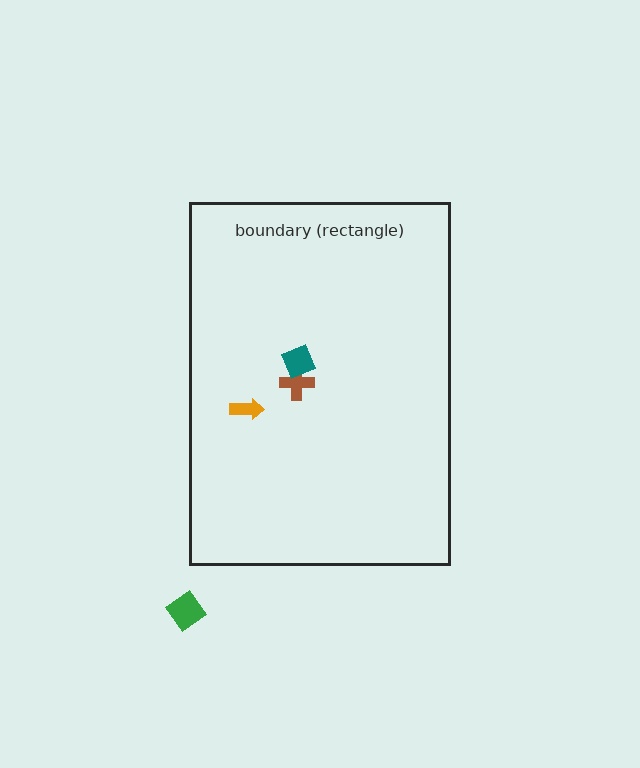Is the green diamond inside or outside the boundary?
Outside.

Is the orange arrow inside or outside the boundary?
Inside.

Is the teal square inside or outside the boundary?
Inside.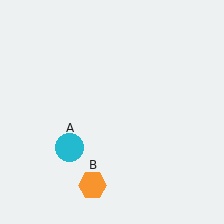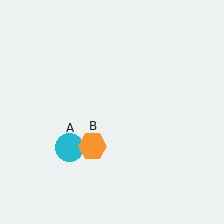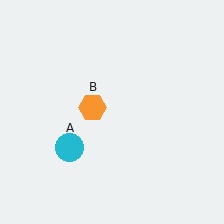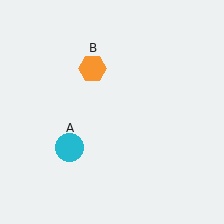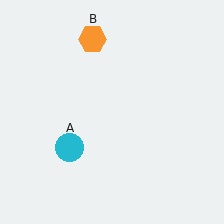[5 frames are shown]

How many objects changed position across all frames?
1 object changed position: orange hexagon (object B).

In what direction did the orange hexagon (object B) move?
The orange hexagon (object B) moved up.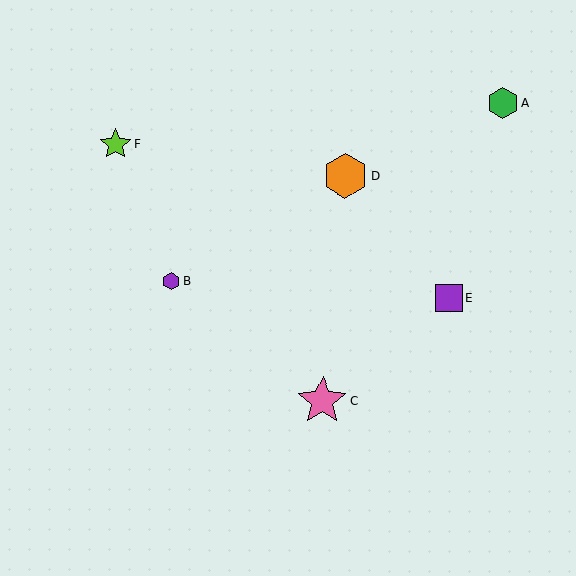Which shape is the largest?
The pink star (labeled C) is the largest.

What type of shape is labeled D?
Shape D is an orange hexagon.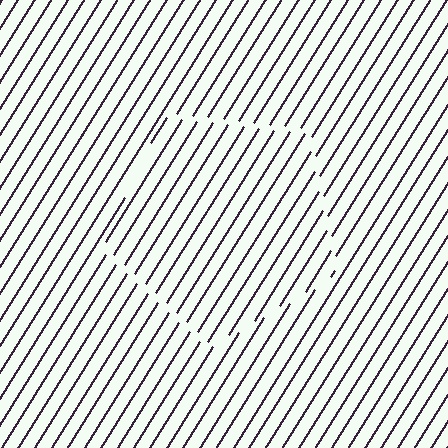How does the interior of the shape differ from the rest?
The interior of the shape contains the same grating, shifted by half a period — the contour is defined by the phase discontinuity where line-ends from the inner and outer gratings abut.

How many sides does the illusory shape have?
5 sides — the line-ends trace a pentagon.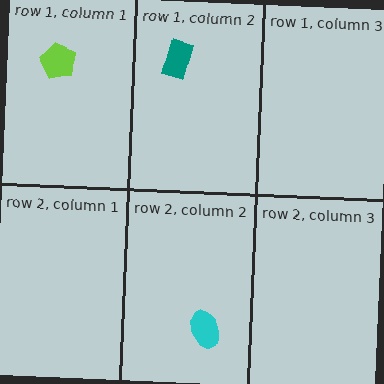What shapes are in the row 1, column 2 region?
The teal rectangle.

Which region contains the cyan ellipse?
The row 2, column 2 region.